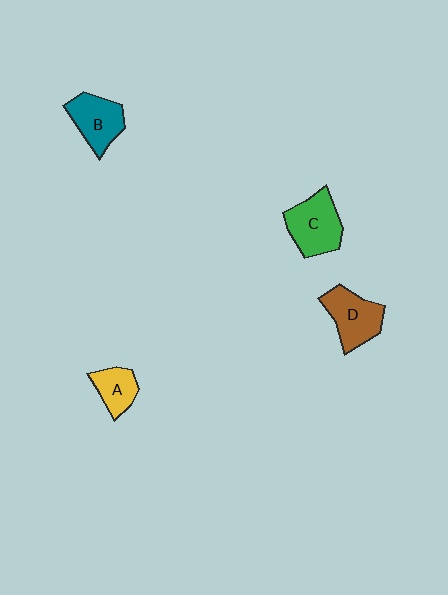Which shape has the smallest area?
Shape A (yellow).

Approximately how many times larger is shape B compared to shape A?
Approximately 1.4 times.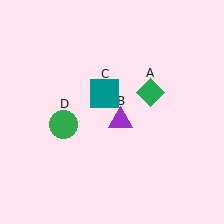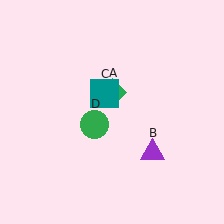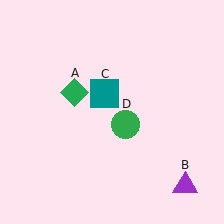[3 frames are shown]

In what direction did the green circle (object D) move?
The green circle (object D) moved right.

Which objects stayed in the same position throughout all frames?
Teal square (object C) remained stationary.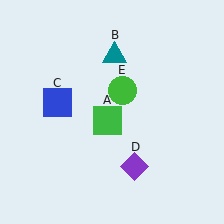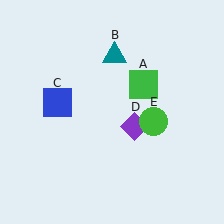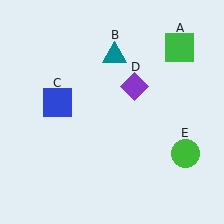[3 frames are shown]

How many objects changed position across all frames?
3 objects changed position: green square (object A), purple diamond (object D), green circle (object E).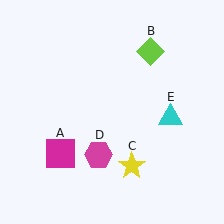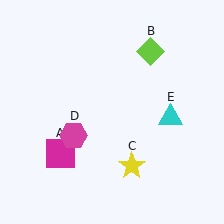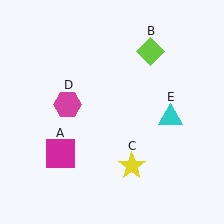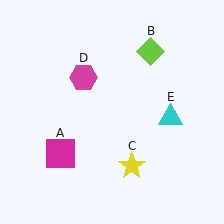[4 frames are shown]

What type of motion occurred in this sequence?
The magenta hexagon (object D) rotated clockwise around the center of the scene.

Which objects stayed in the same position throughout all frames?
Magenta square (object A) and lime diamond (object B) and yellow star (object C) and cyan triangle (object E) remained stationary.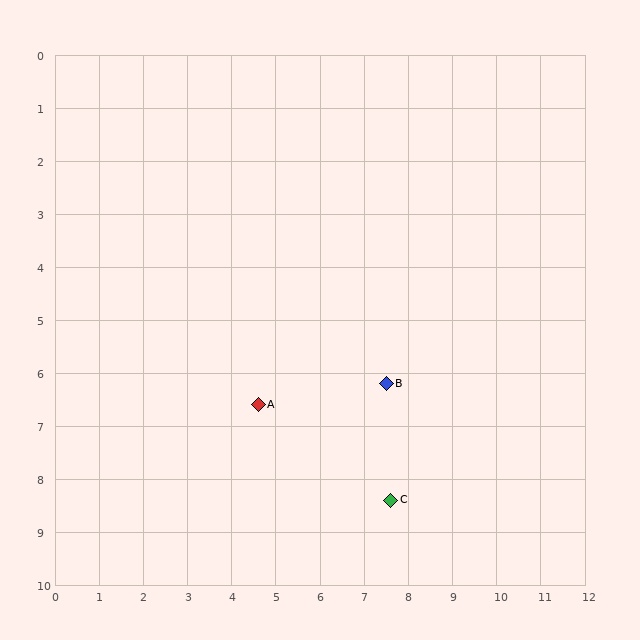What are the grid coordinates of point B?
Point B is at approximately (7.5, 6.2).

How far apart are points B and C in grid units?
Points B and C are about 2.2 grid units apart.